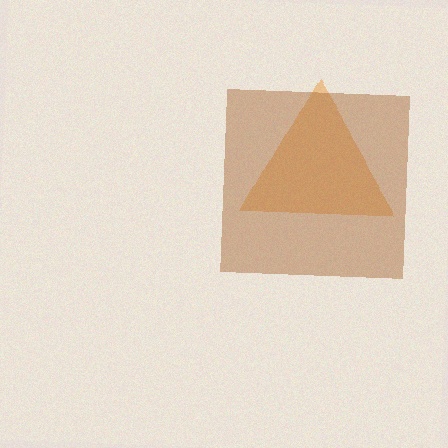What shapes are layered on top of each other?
The layered shapes are: an orange triangle, a brown square.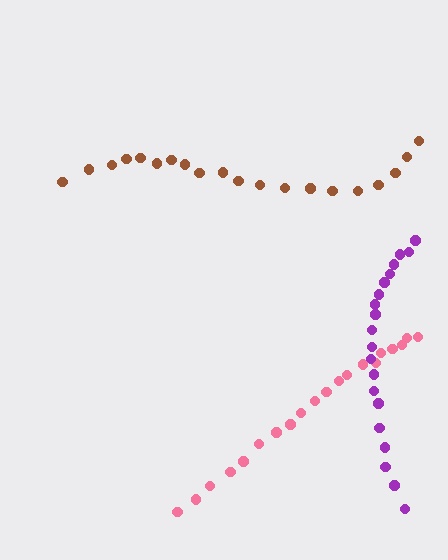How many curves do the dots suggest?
There are 3 distinct paths.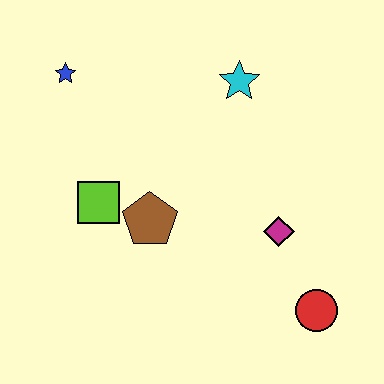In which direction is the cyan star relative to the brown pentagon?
The cyan star is above the brown pentagon.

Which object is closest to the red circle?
The magenta diamond is closest to the red circle.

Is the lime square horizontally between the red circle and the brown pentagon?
No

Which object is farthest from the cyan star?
The red circle is farthest from the cyan star.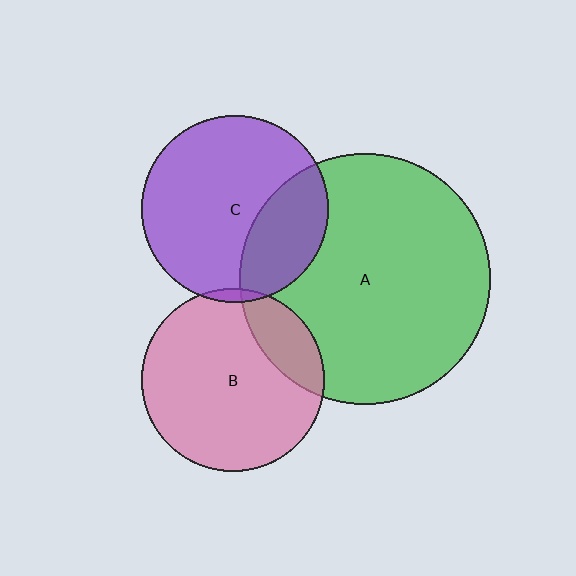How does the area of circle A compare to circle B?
Approximately 1.9 times.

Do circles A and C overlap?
Yes.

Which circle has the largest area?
Circle A (green).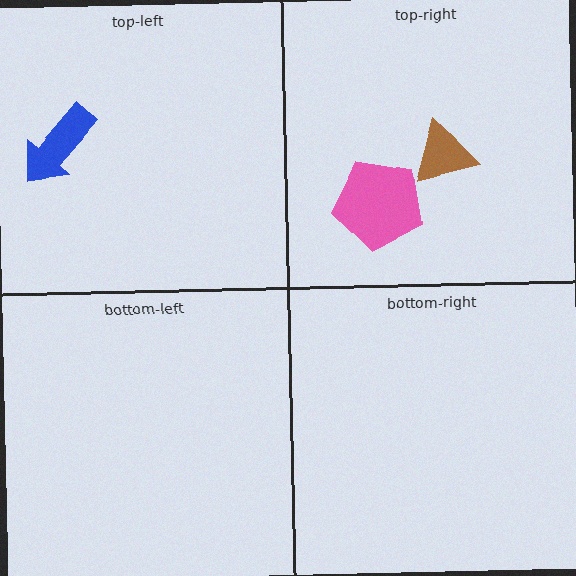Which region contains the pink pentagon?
The top-right region.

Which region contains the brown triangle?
The top-right region.